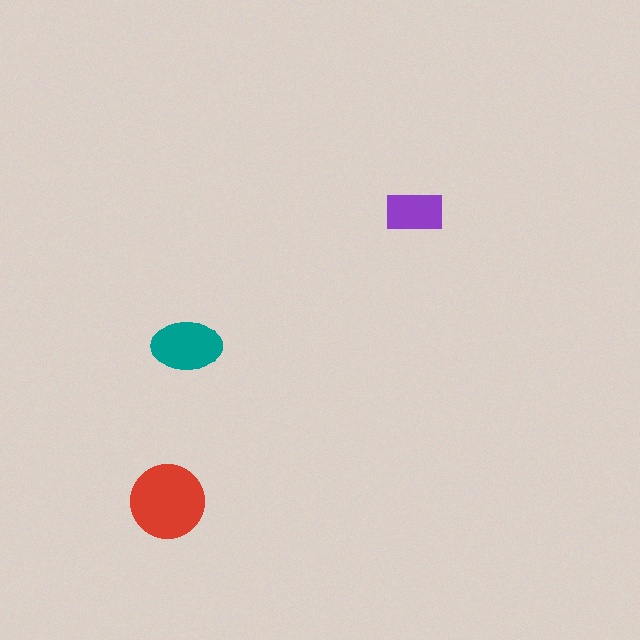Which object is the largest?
The red circle.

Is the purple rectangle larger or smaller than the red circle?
Smaller.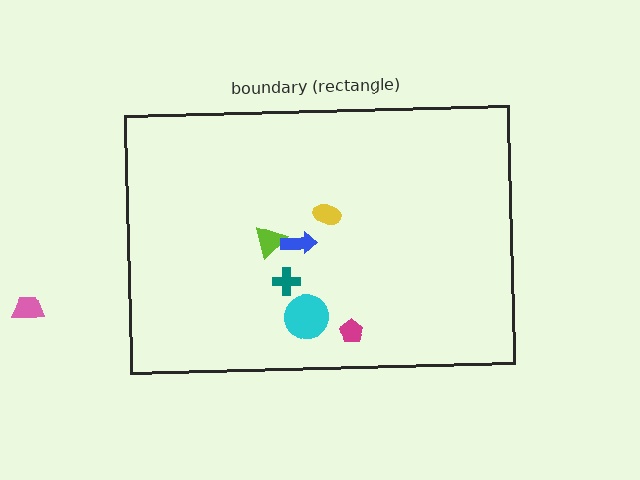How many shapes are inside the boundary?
6 inside, 1 outside.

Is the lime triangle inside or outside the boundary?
Inside.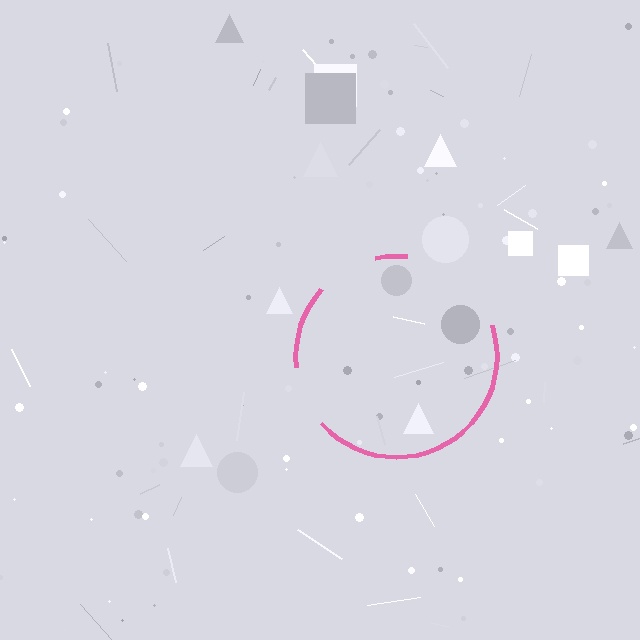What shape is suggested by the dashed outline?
The dashed outline suggests a circle.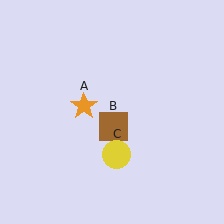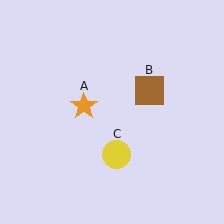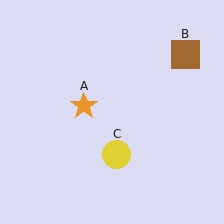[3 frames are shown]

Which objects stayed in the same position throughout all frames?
Orange star (object A) and yellow circle (object C) remained stationary.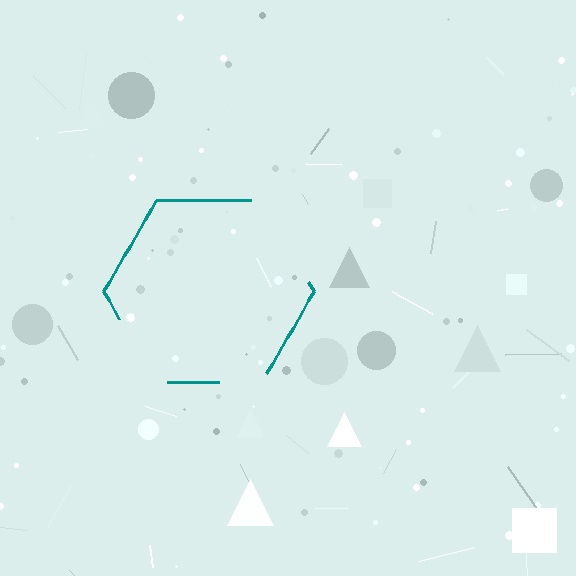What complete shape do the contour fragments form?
The contour fragments form a hexagon.